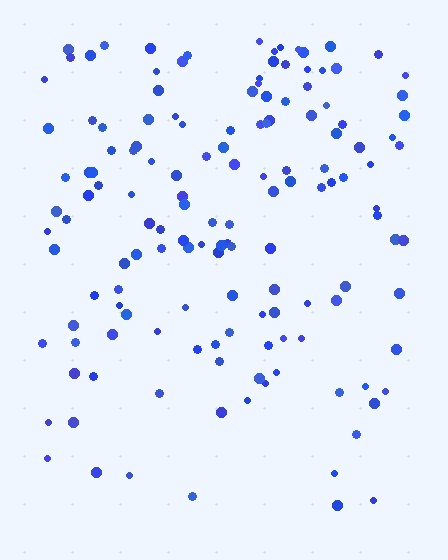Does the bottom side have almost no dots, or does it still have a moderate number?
Still a moderate number, just noticeably fewer than the top.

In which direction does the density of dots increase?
From bottom to top, with the top side densest.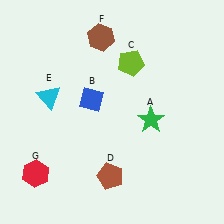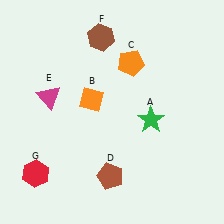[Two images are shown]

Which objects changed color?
B changed from blue to orange. C changed from lime to orange. E changed from cyan to magenta.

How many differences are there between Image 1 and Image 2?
There are 3 differences between the two images.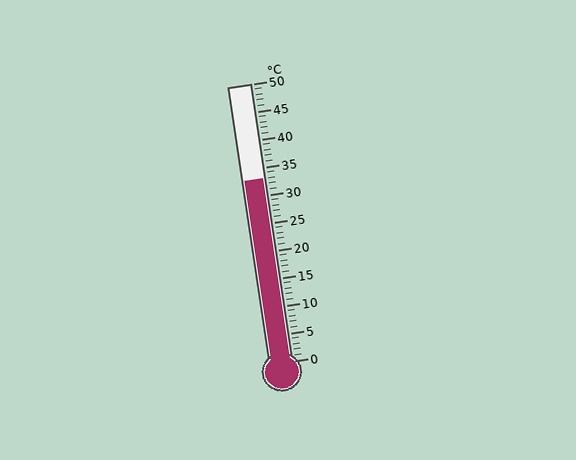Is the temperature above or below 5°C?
The temperature is above 5°C.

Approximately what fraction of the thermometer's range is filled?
The thermometer is filled to approximately 65% of its range.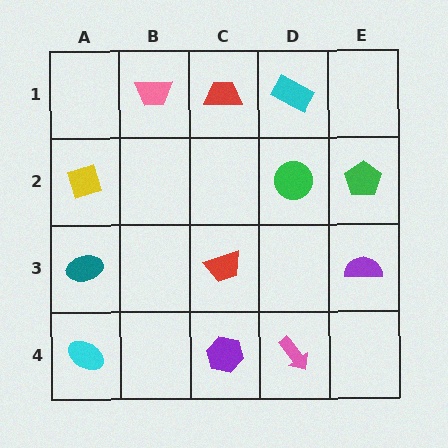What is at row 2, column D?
A green circle.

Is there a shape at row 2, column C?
No, that cell is empty.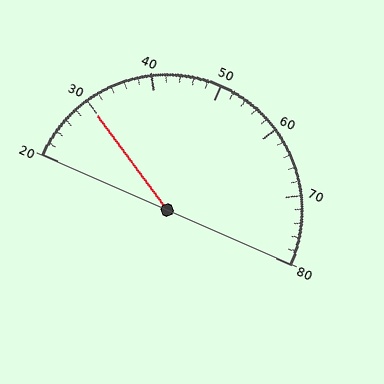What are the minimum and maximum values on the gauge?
The gauge ranges from 20 to 80.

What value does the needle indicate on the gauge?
The needle indicates approximately 30.